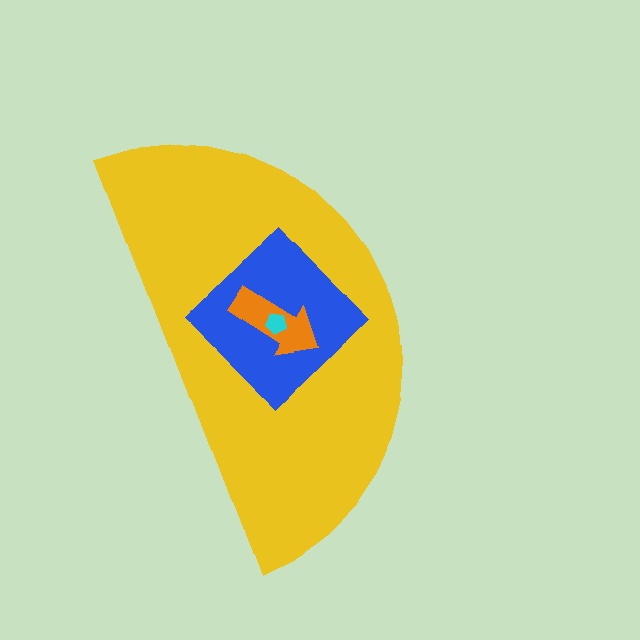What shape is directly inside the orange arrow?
The cyan pentagon.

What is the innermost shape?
The cyan pentagon.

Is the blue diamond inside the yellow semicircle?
Yes.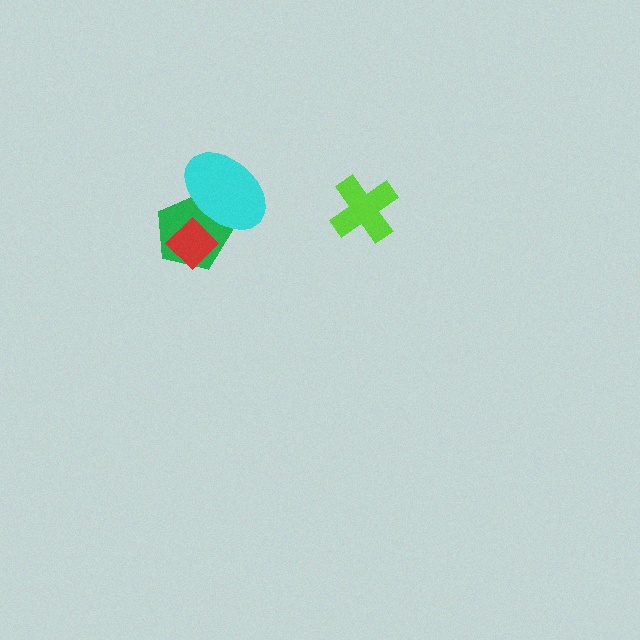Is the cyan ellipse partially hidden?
Yes, it is partially covered by another shape.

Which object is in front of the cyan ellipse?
The red diamond is in front of the cyan ellipse.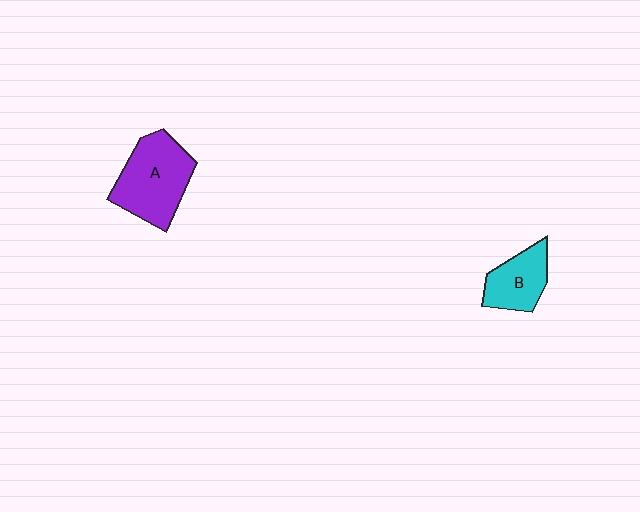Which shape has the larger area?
Shape A (purple).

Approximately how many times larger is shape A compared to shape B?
Approximately 1.6 times.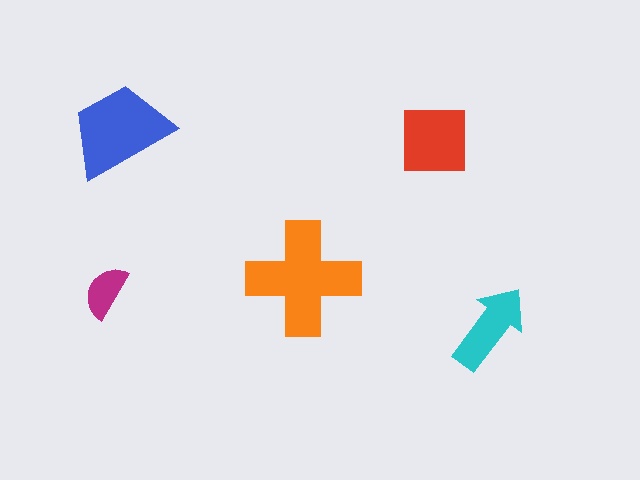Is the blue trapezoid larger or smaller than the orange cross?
Smaller.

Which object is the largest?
The orange cross.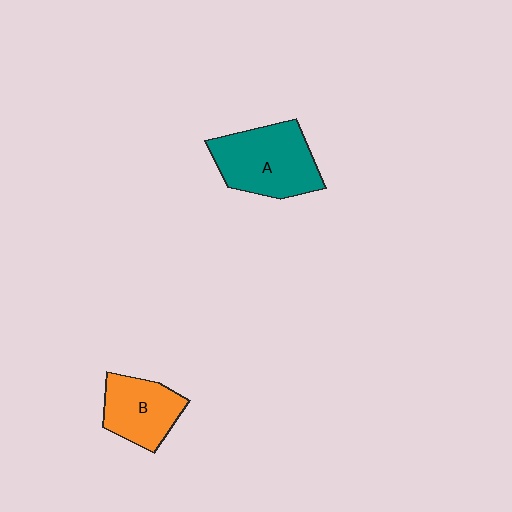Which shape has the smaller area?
Shape B (orange).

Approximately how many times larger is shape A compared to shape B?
Approximately 1.4 times.